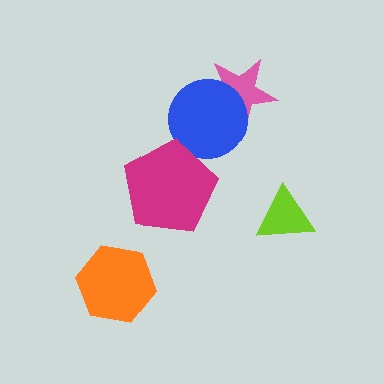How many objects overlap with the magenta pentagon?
1 object overlaps with the magenta pentagon.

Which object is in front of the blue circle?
The magenta pentagon is in front of the blue circle.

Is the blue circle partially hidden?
Yes, it is partially covered by another shape.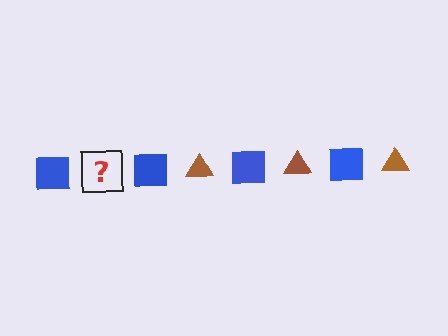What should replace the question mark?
The question mark should be replaced with a brown triangle.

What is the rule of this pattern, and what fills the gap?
The rule is that the pattern alternates between blue square and brown triangle. The gap should be filled with a brown triangle.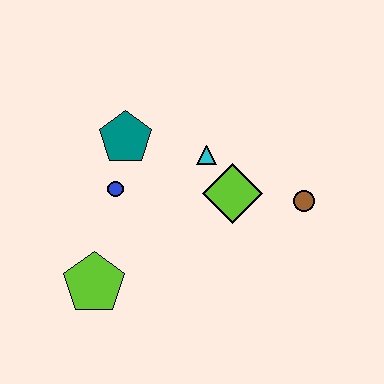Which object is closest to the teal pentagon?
The blue circle is closest to the teal pentagon.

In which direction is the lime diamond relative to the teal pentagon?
The lime diamond is to the right of the teal pentagon.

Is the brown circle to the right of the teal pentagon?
Yes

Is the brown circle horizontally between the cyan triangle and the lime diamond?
No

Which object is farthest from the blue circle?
The brown circle is farthest from the blue circle.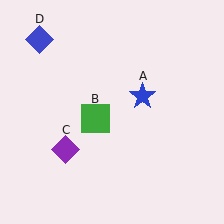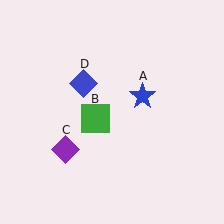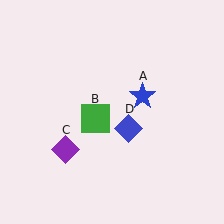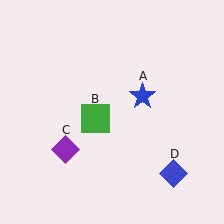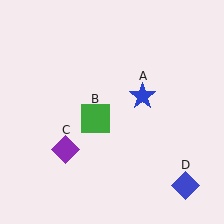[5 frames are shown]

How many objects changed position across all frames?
1 object changed position: blue diamond (object D).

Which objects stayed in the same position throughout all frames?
Blue star (object A) and green square (object B) and purple diamond (object C) remained stationary.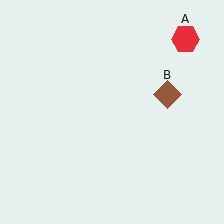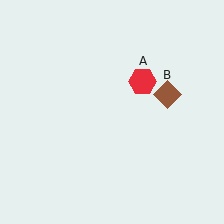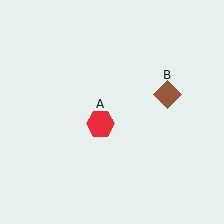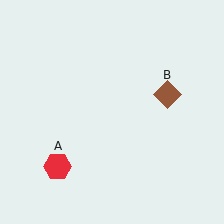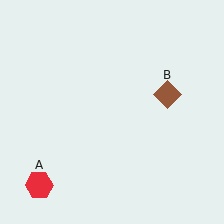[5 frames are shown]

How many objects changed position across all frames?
1 object changed position: red hexagon (object A).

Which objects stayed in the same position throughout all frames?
Brown diamond (object B) remained stationary.